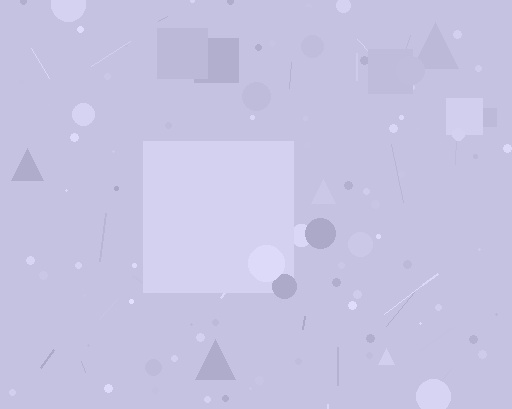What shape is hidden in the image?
A square is hidden in the image.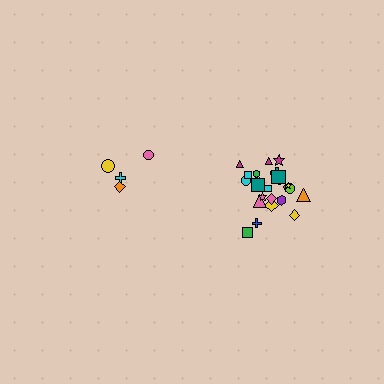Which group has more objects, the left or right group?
The right group.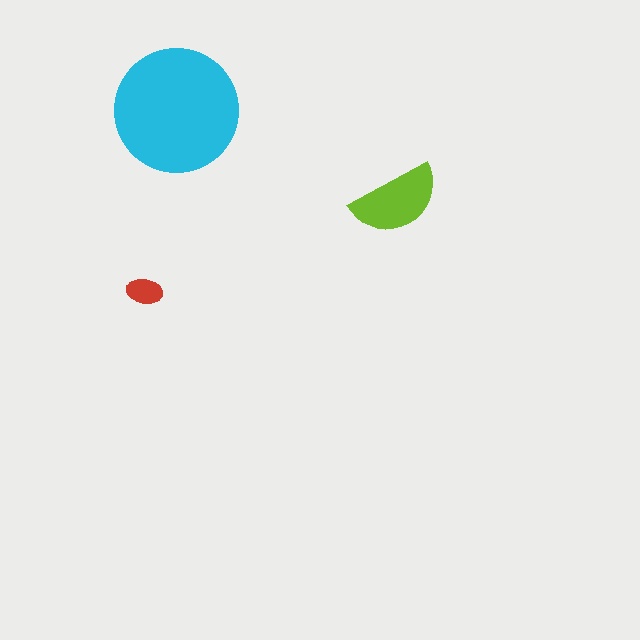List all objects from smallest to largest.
The red ellipse, the lime semicircle, the cyan circle.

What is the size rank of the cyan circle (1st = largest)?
1st.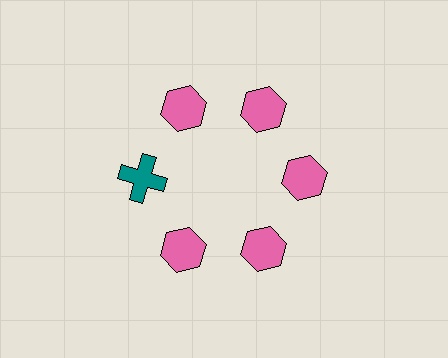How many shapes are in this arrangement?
There are 6 shapes arranged in a ring pattern.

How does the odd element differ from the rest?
It differs in both color (teal instead of pink) and shape (cross instead of hexagon).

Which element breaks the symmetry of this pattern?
The teal cross at roughly the 9 o'clock position breaks the symmetry. All other shapes are pink hexagons.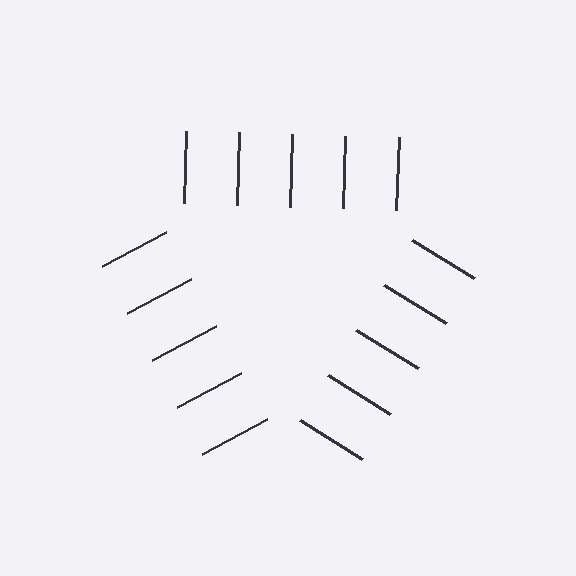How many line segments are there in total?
15 — 5 along each of the 3 edges.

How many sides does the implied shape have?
3 sides — the line-ends trace a triangle.